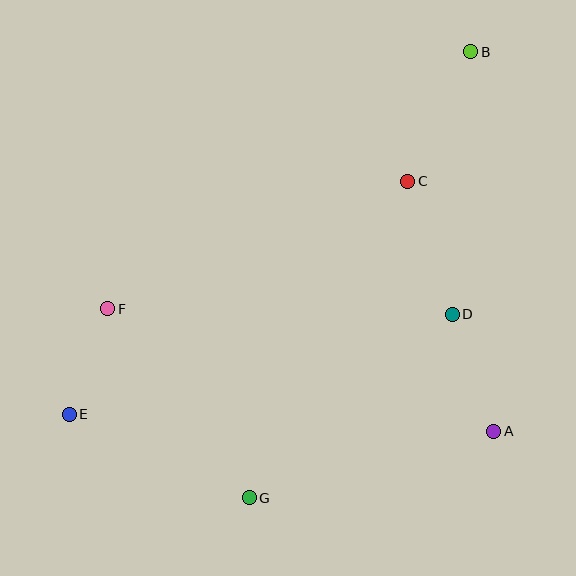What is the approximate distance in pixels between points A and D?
The distance between A and D is approximately 124 pixels.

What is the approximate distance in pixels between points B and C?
The distance between B and C is approximately 144 pixels.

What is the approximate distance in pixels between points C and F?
The distance between C and F is approximately 326 pixels.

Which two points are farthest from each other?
Points B and E are farthest from each other.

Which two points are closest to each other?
Points E and F are closest to each other.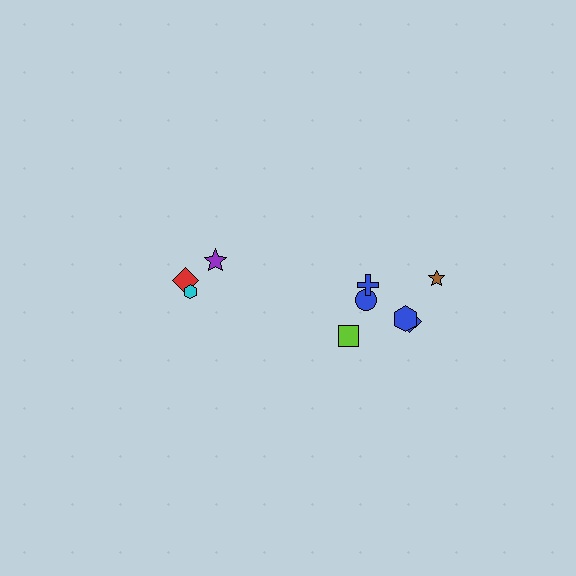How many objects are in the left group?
There are 3 objects.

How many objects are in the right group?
There are 6 objects.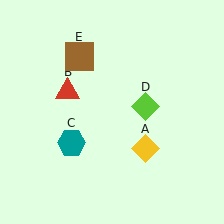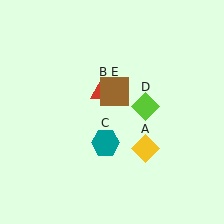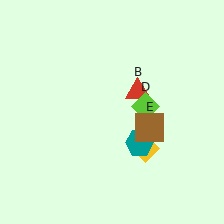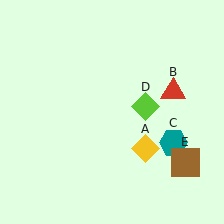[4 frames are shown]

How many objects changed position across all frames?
3 objects changed position: red triangle (object B), teal hexagon (object C), brown square (object E).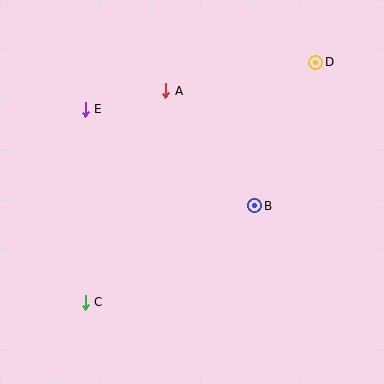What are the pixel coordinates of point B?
Point B is at (255, 206).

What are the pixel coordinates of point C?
Point C is at (85, 302).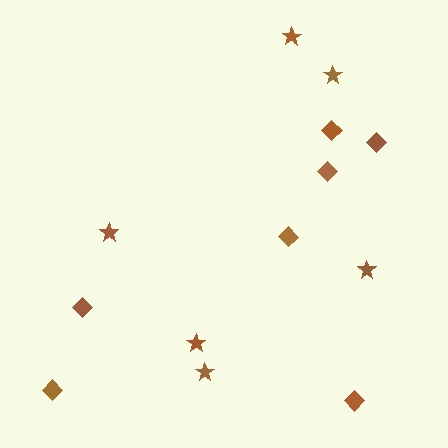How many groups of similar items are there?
There are 2 groups: one group of diamonds (7) and one group of stars (6).